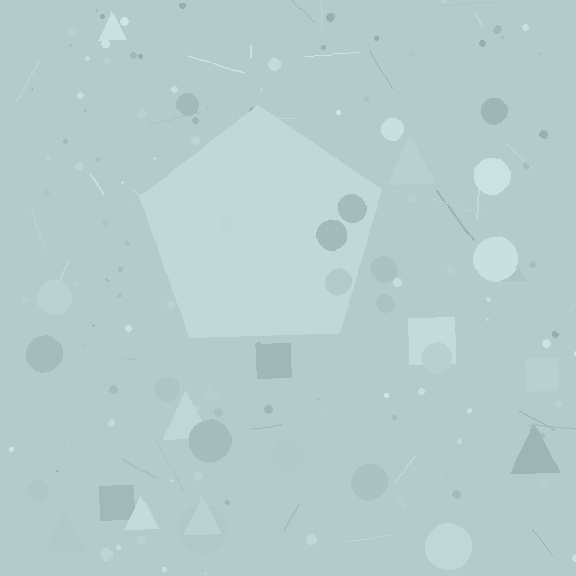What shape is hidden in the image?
A pentagon is hidden in the image.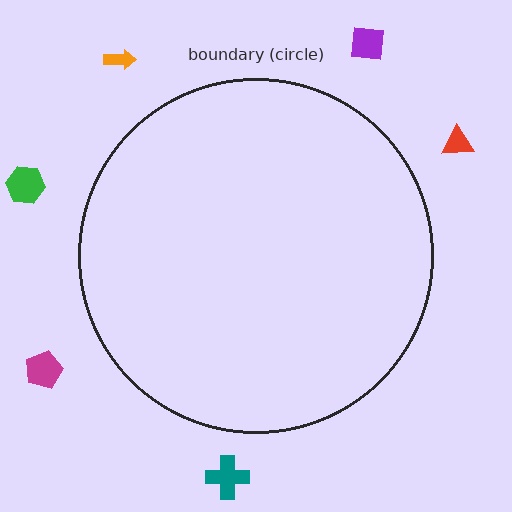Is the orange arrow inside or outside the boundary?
Outside.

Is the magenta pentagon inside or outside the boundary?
Outside.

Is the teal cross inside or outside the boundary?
Outside.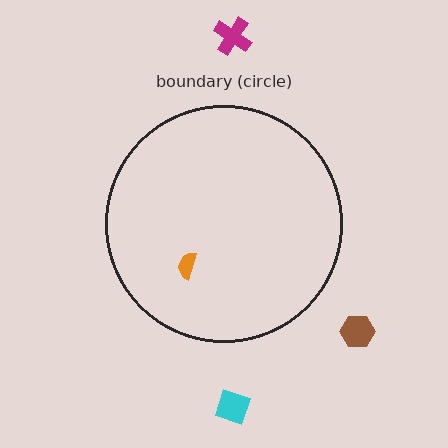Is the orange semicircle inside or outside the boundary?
Inside.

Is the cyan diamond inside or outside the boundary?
Outside.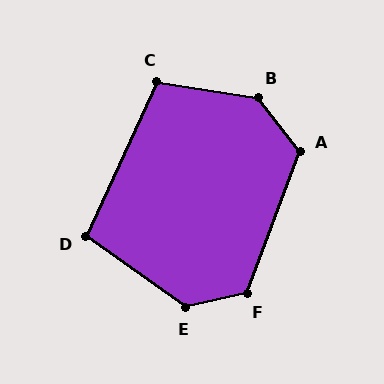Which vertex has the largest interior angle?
B, at approximately 136 degrees.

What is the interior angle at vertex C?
Approximately 106 degrees (obtuse).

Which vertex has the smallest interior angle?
D, at approximately 100 degrees.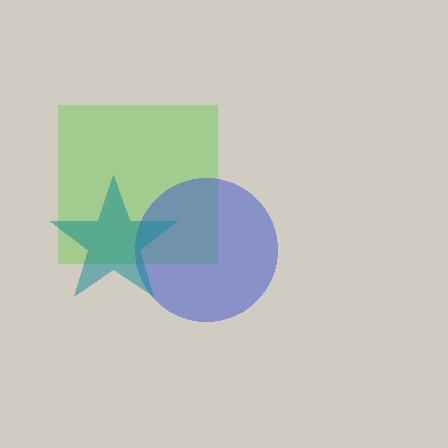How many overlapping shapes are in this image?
There are 3 overlapping shapes in the image.